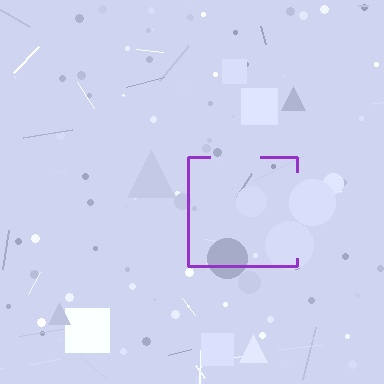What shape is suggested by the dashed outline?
The dashed outline suggests a square.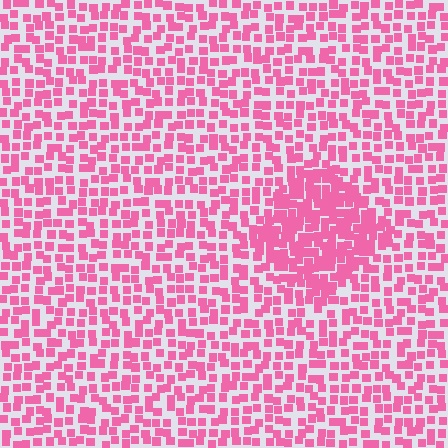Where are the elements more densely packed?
The elements are more densely packed inside the diamond boundary.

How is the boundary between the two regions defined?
The boundary is defined by a change in element density (approximately 1.9x ratio). All elements are the same color, size, and shape.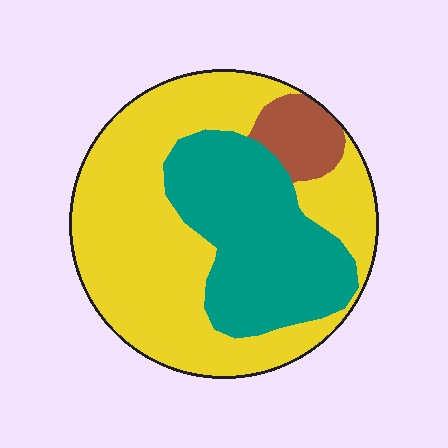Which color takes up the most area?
Yellow, at roughly 60%.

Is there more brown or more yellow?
Yellow.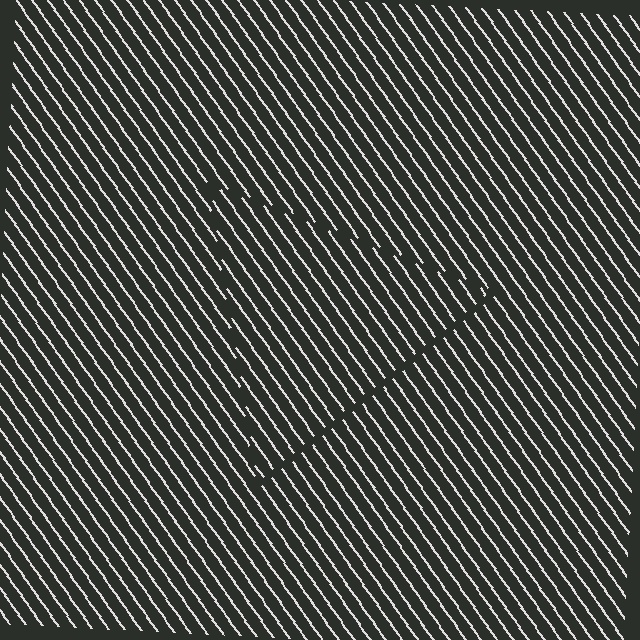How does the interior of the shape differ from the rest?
The interior of the shape contains the same grating, shifted by half a period — the contour is defined by the phase discontinuity where line-ends from the inner and outer gratings abut.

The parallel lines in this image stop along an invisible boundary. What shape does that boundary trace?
An illusory triangle. The interior of the shape contains the same grating, shifted by half a period — the contour is defined by the phase discontinuity where line-ends from the inner and outer gratings abut.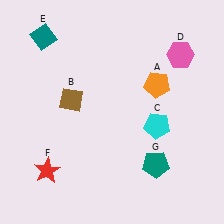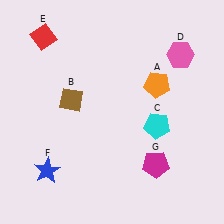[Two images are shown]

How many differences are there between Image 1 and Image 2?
There are 3 differences between the two images.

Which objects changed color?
E changed from teal to red. F changed from red to blue. G changed from teal to magenta.